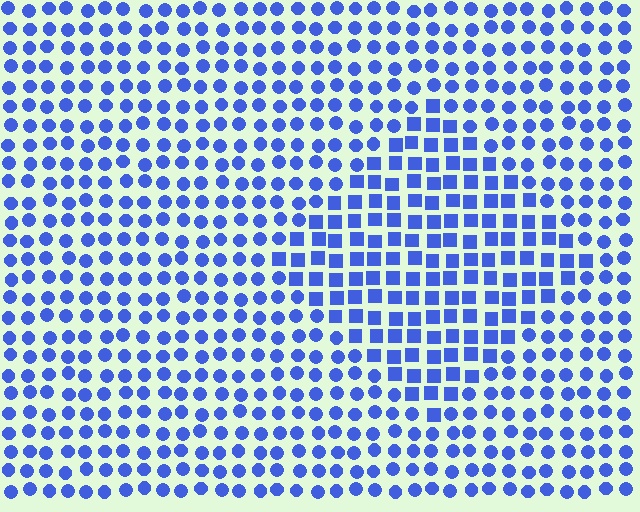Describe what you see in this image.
The image is filled with small blue elements arranged in a uniform grid. A diamond-shaped region contains squares, while the surrounding area contains circles. The boundary is defined purely by the change in element shape.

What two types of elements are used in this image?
The image uses squares inside the diamond region and circles outside it.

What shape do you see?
I see a diamond.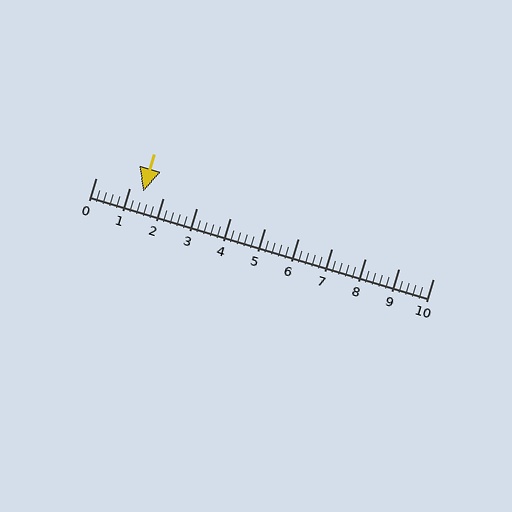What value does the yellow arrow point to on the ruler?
The yellow arrow points to approximately 1.4.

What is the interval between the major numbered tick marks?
The major tick marks are spaced 1 units apart.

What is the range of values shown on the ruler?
The ruler shows values from 0 to 10.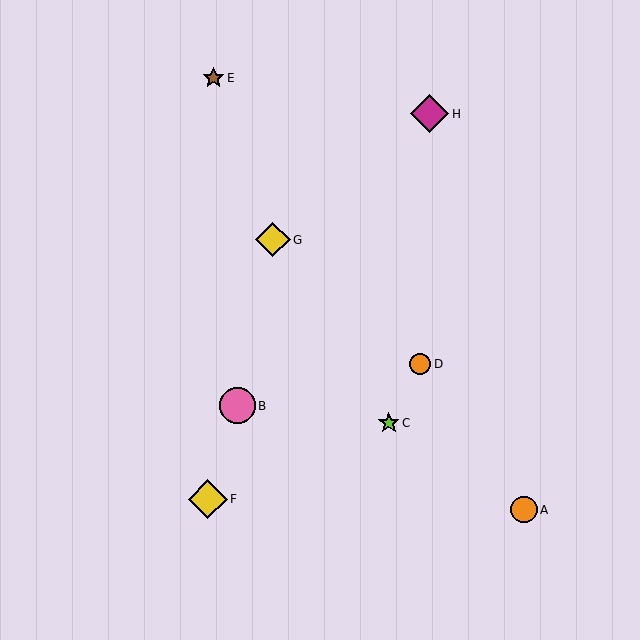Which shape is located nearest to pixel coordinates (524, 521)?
The orange circle (labeled A) at (524, 510) is nearest to that location.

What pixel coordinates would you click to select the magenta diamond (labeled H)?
Click at (429, 114) to select the magenta diamond H.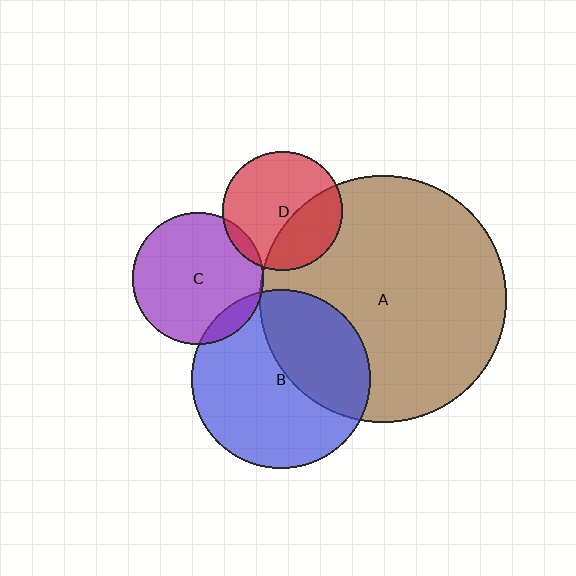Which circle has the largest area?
Circle A (brown).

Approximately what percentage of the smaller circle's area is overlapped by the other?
Approximately 5%.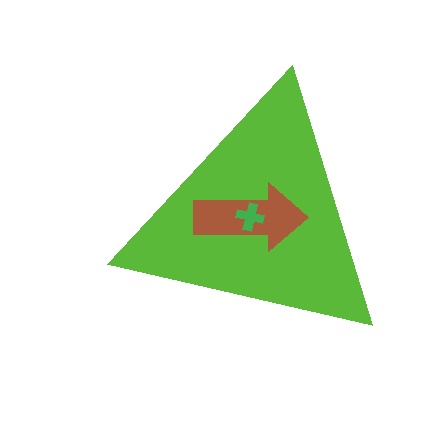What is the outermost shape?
The lime triangle.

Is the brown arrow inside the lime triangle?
Yes.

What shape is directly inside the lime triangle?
The brown arrow.